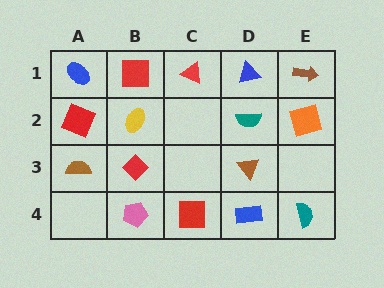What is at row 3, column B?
A red diamond.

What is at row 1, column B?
A red square.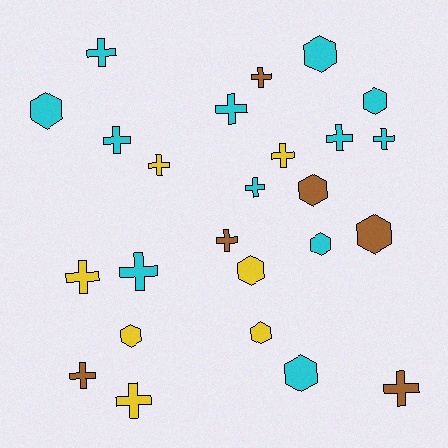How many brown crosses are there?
There are 4 brown crosses.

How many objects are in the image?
There are 25 objects.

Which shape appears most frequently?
Cross, with 15 objects.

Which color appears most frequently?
Cyan, with 12 objects.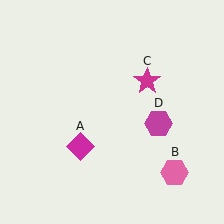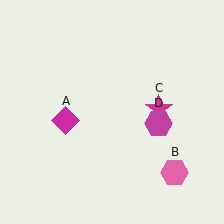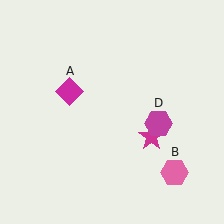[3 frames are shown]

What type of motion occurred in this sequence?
The magenta diamond (object A), magenta star (object C) rotated clockwise around the center of the scene.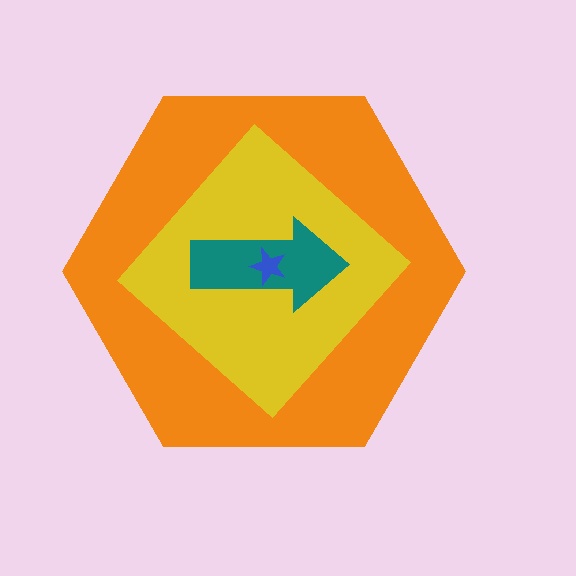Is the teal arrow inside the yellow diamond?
Yes.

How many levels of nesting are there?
4.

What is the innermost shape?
The blue star.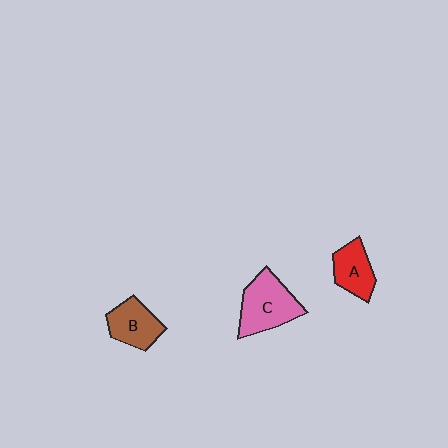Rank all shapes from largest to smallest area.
From largest to smallest: C (pink), B (brown), A (red).